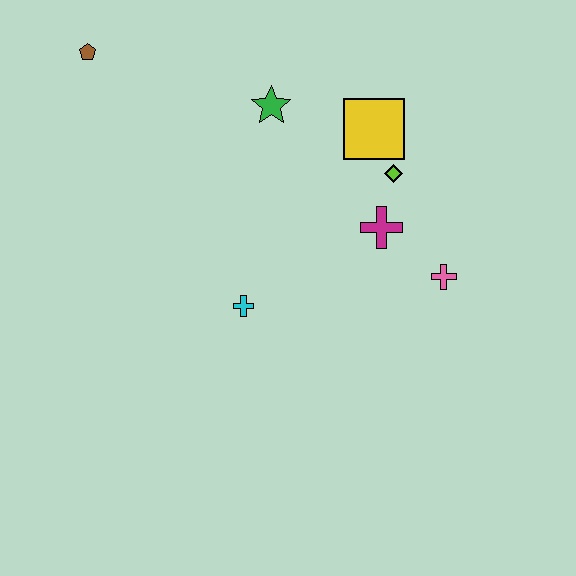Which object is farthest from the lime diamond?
The brown pentagon is farthest from the lime diamond.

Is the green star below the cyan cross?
No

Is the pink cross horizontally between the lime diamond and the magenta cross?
No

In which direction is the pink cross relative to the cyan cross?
The pink cross is to the right of the cyan cross.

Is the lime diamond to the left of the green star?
No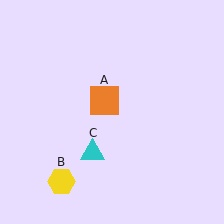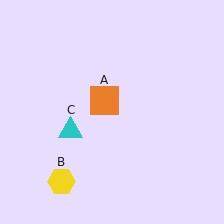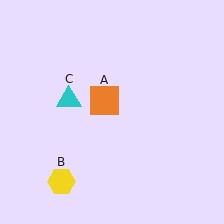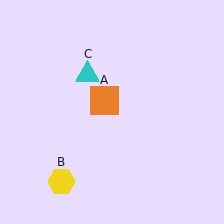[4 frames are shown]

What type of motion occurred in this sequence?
The cyan triangle (object C) rotated clockwise around the center of the scene.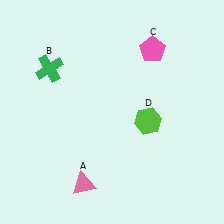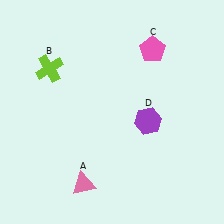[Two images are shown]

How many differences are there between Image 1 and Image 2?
There are 2 differences between the two images.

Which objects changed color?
B changed from green to lime. D changed from lime to purple.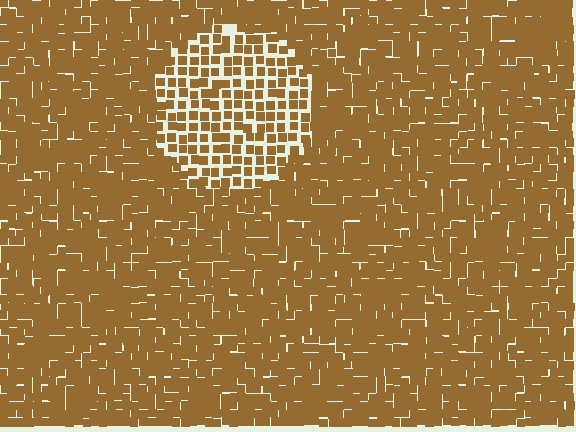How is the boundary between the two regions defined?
The boundary is defined by a change in element density (approximately 1.8x ratio). All elements are the same color, size, and shape.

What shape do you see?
I see a circle.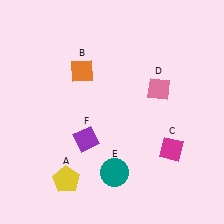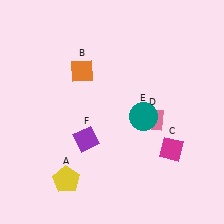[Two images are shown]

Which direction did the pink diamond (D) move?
The pink diamond (D) moved down.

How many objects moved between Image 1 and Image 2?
2 objects moved between the two images.